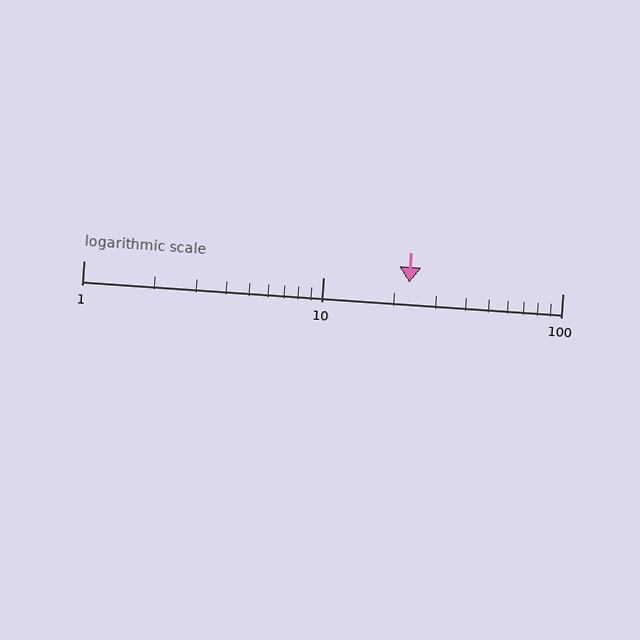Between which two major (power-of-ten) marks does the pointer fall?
The pointer is between 10 and 100.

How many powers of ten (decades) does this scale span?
The scale spans 2 decades, from 1 to 100.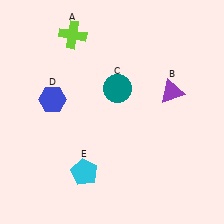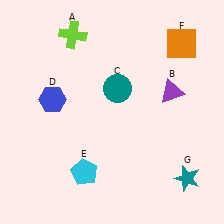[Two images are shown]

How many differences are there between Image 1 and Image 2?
There are 2 differences between the two images.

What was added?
An orange square (F), a teal star (G) were added in Image 2.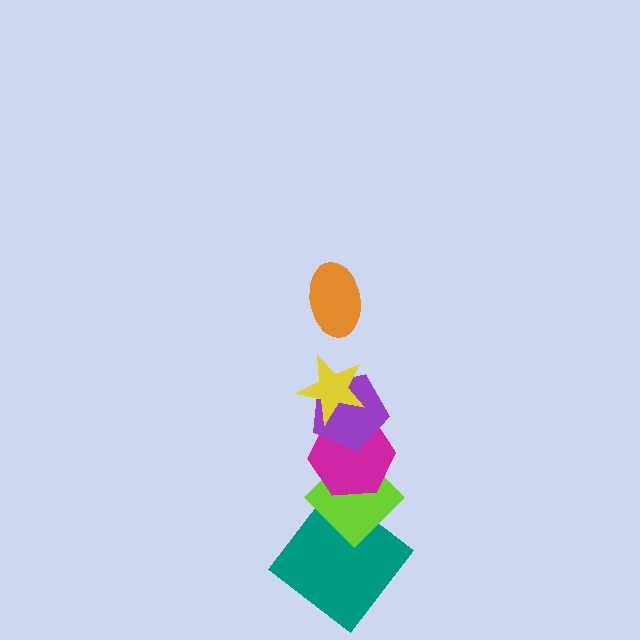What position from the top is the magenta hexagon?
The magenta hexagon is 4th from the top.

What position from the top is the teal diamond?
The teal diamond is 6th from the top.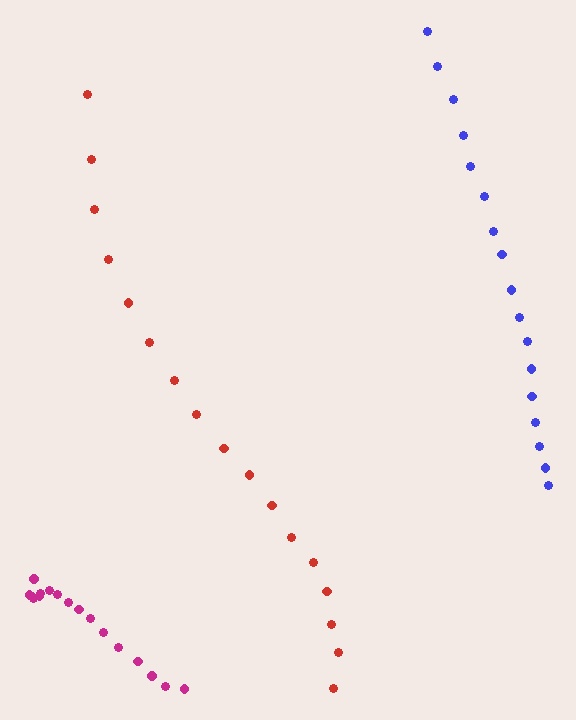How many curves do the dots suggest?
There are 3 distinct paths.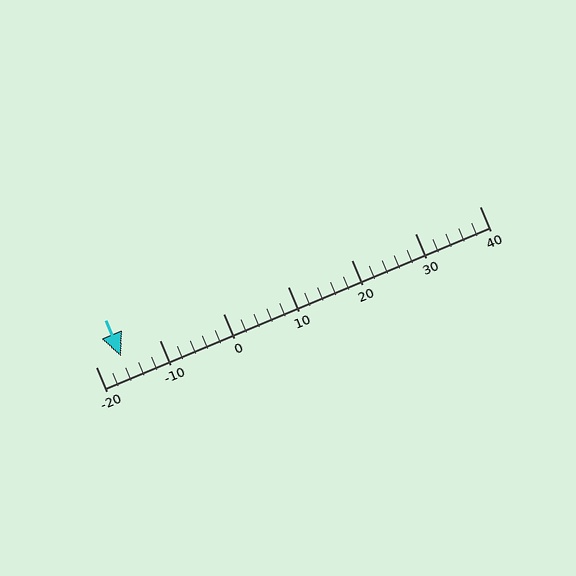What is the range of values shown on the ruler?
The ruler shows values from -20 to 40.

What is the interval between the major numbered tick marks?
The major tick marks are spaced 10 units apart.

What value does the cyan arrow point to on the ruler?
The cyan arrow points to approximately -16.